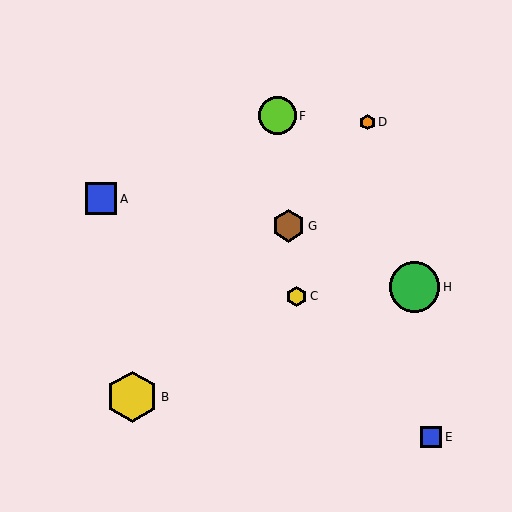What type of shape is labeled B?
Shape B is a yellow hexagon.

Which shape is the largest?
The yellow hexagon (labeled B) is the largest.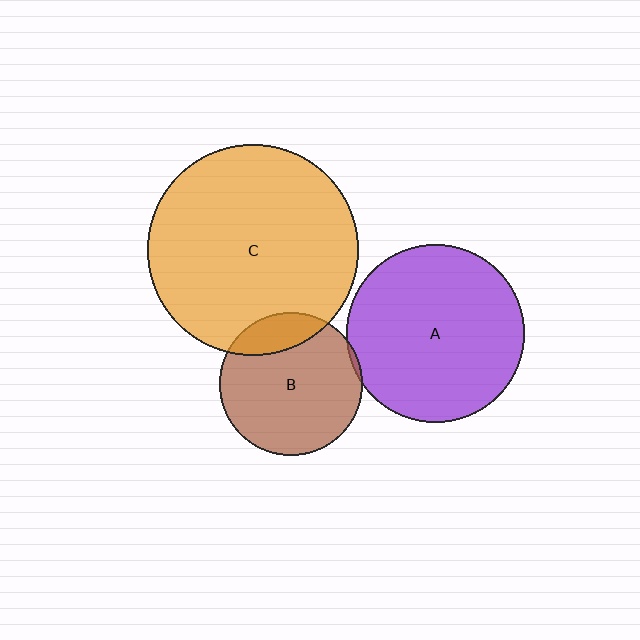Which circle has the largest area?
Circle C (orange).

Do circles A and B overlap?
Yes.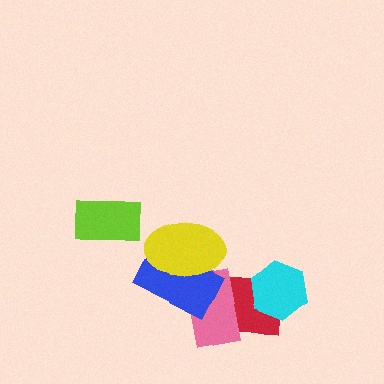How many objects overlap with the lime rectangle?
0 objects overlap with the lime rectangle.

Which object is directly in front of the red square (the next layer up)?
The pink rectangle is directly in front of the red square.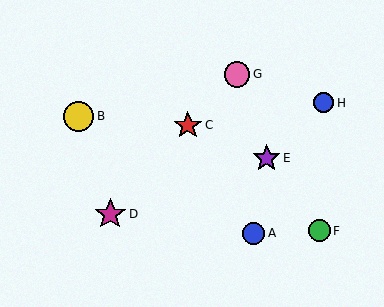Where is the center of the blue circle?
The center of the blue circle is at (324, 103).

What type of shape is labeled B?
Shape B is a yellow circle.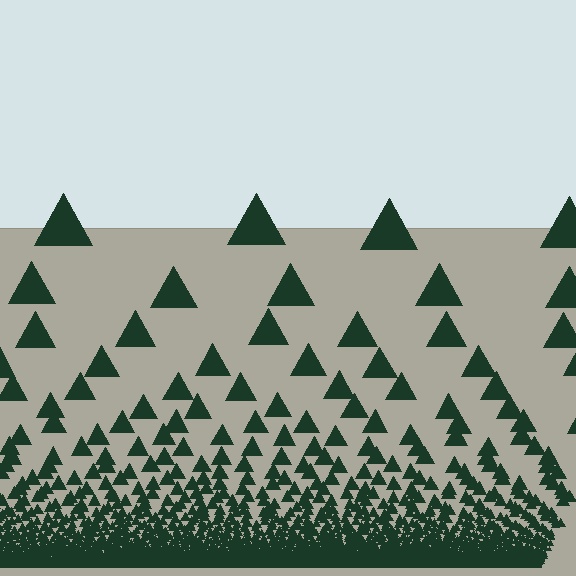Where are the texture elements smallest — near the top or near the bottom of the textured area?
Near the bottom.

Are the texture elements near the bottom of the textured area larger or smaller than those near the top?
Smaller. The gradient is inverted — elements near the bottom are smaller and denser.